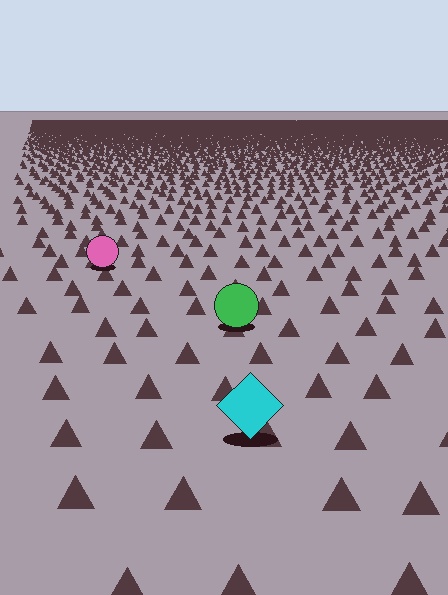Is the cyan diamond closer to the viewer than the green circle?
Yes. The cyan diamond is closer — you can tell from the texture gradient: the ground texture is coarser near it.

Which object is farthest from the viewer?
The pink circle is farthest from the viewer. It appears smaller and the ground texture around it is denser.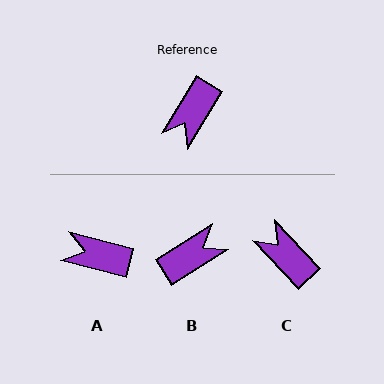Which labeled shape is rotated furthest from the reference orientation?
B, about 154 degrees away.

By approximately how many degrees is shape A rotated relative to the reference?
Approximately 73 degrees clockwise.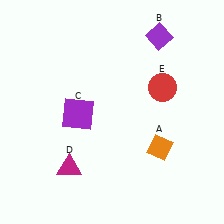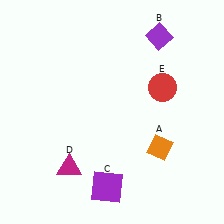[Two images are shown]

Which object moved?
The purple square (C) moved down.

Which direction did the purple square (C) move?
The purple square (C) moved down.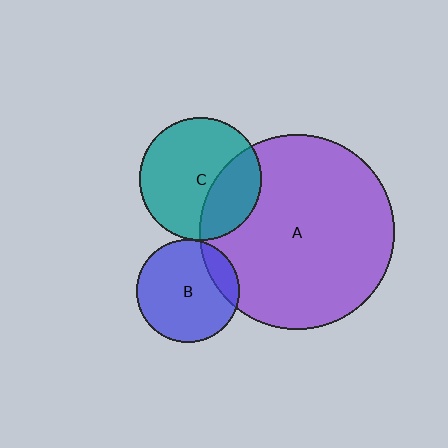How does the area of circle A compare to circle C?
Approximately 2.5 times.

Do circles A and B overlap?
Yes.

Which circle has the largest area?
Circle A (purple).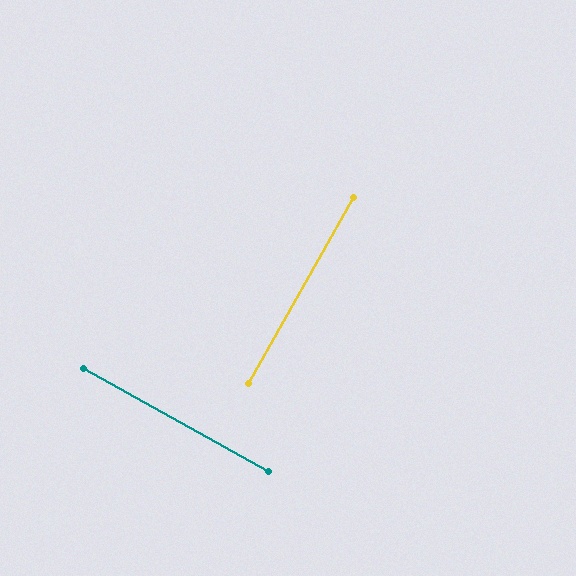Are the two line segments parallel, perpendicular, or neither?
Perpendicular — they meet at approximately 90°.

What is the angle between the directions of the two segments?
Approximately 90 degrees.